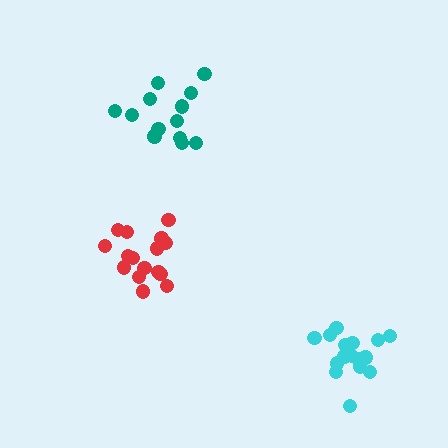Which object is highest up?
The teal cluster is topmost.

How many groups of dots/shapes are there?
There are 3 groups.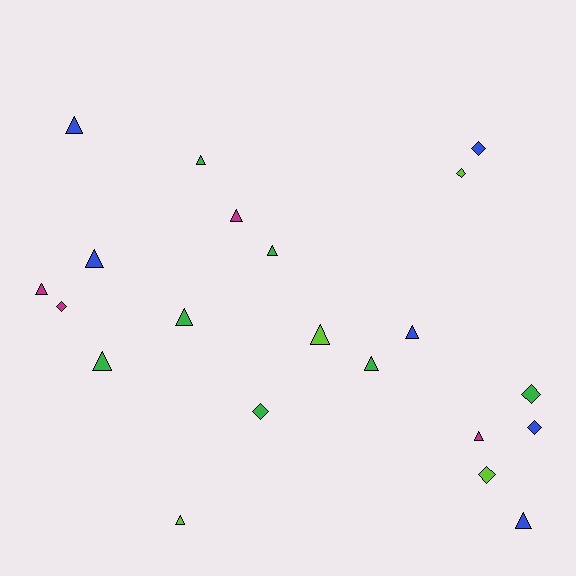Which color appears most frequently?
Green, with 7 objects.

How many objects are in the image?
There are 21 objects.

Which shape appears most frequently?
Triangle, with 14 objects.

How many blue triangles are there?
There are 4 blue triangles.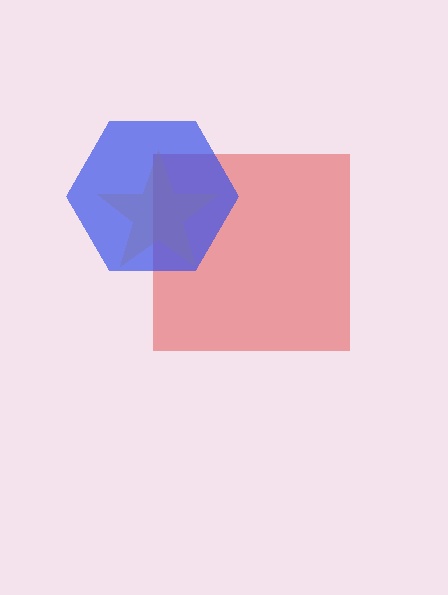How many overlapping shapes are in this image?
There are 3 overlapping shapes in the image.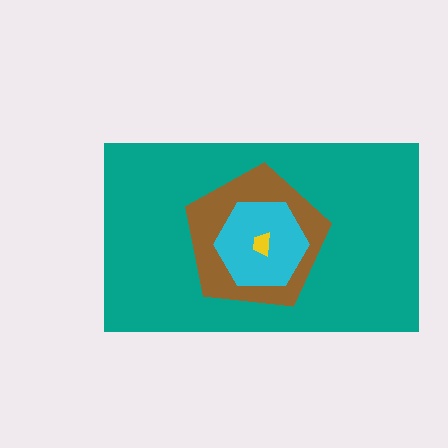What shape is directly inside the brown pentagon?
The cyan hexagon.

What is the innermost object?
The yellow trapezoid.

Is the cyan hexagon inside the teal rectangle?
Yes.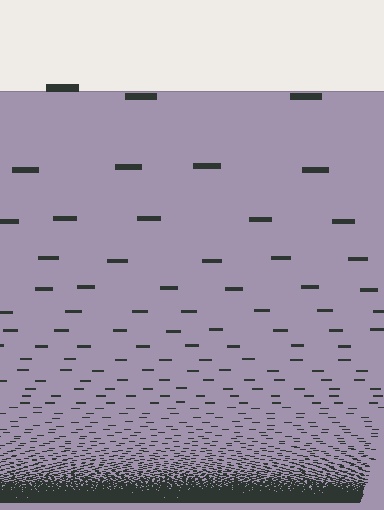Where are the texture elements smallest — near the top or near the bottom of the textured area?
Near the bottom.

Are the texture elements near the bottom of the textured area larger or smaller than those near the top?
Smaller. The gradient is inverted — elements near the bottom are smaller and denser.